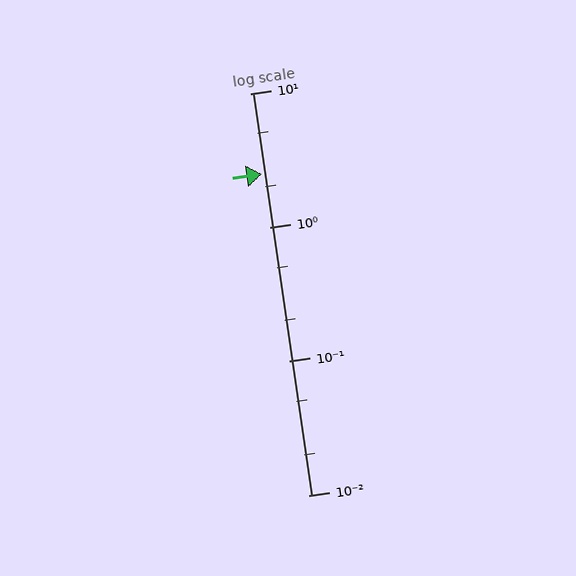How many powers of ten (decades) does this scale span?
The scale spans 3 decades, from 0.01 to 10.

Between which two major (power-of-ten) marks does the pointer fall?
The pointer is between 1 and 10.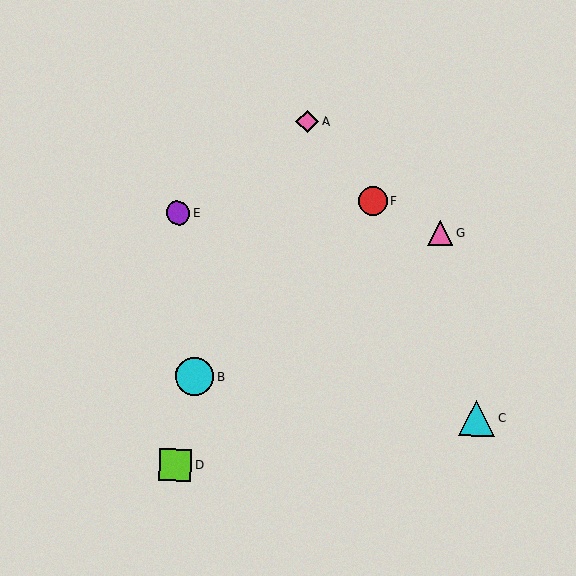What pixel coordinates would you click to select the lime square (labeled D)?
Click at (175, 465) to select the lime square D.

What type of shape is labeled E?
Shape E is a purple circle.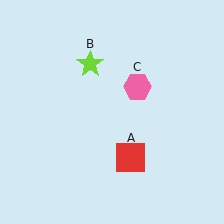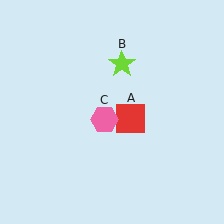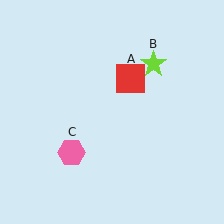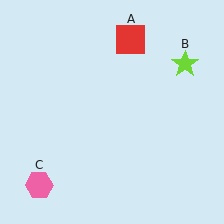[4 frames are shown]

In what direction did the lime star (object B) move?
The lime star (object B) moved right.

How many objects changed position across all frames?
3 objects changed position: red square (object A), lime star (object B), pink hexagon (object C).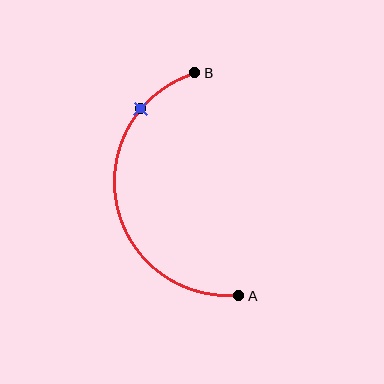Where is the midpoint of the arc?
The arc midpoint is the point on the curve farthest from the straight line joining A and B. It sits to the left of that line.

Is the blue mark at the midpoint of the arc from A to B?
No. The blue mark lies on the arc but is closer to endpoint B. The arc midpoint would be at the point on the curve equidistant along the arc from both A and B.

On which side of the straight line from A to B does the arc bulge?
The arc bulges to the left of the straight line connecting A and B.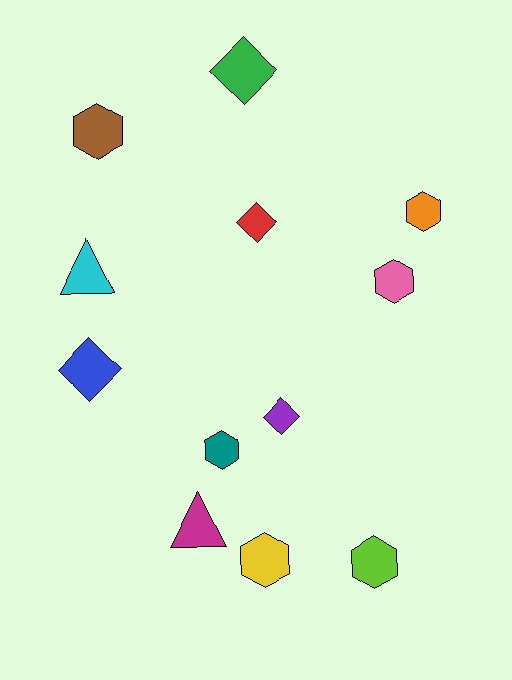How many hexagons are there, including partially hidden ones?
There are 6 hexagons.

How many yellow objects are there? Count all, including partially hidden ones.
There is 1 yellow object.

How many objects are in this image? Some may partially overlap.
There are 12 objects.